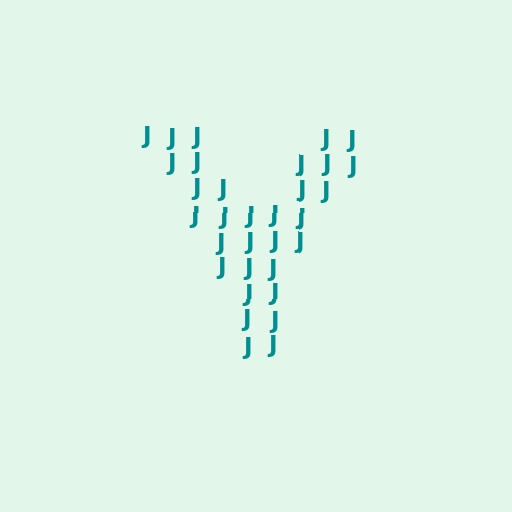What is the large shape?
The large shape is the letter Y.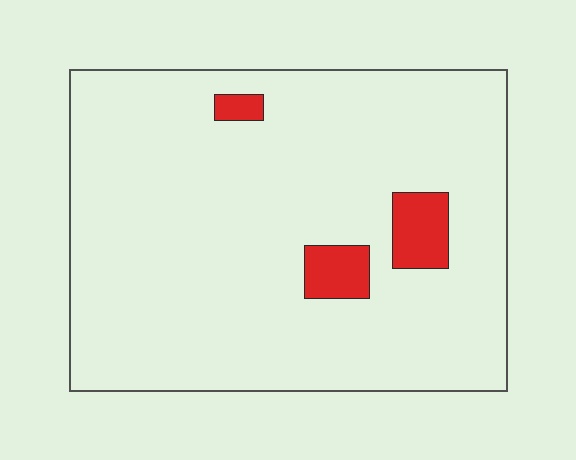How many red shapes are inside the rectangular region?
3.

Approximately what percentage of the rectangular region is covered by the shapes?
Approximately 5%.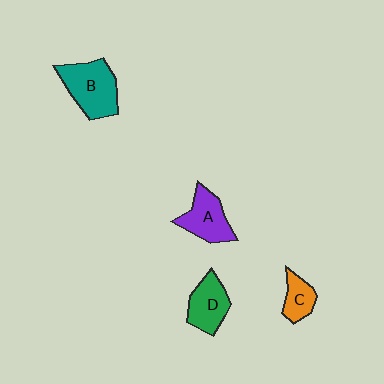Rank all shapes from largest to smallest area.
From largest to smallest: B (teal), A (purple), D (green), C (orange).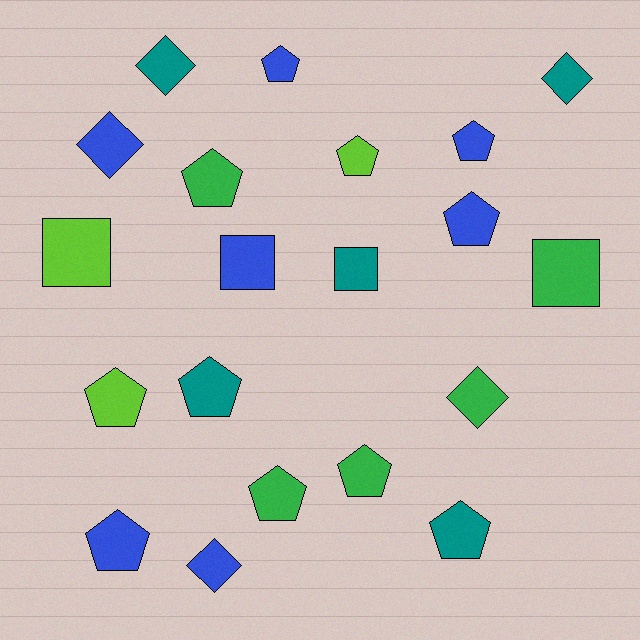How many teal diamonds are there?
There are 2 teal diamonds.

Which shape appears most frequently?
Pentagon, with 11 objects.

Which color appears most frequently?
Blue, with 7 objects.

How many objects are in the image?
There are 20 objects.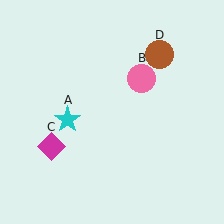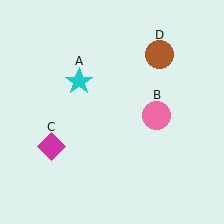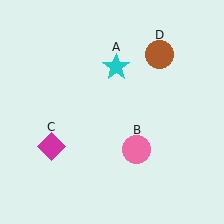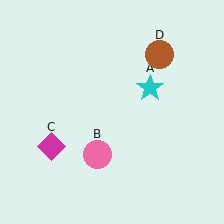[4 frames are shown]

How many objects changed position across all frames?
2 objects changed position: cyan star (object A), pink circle (object B).